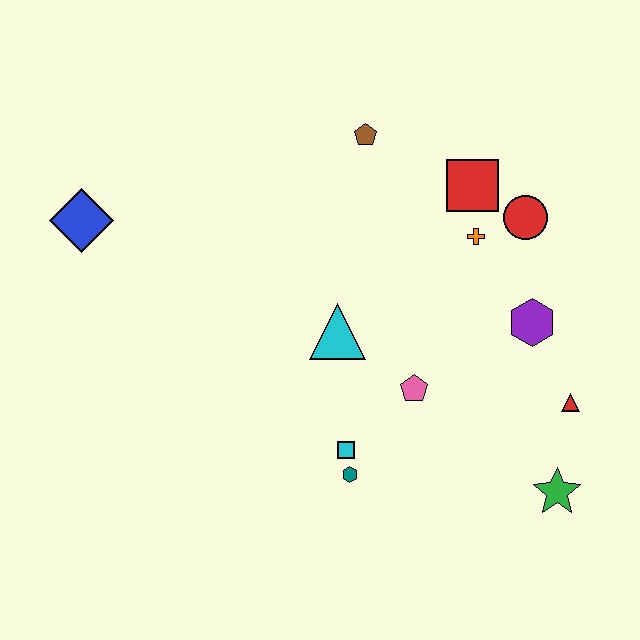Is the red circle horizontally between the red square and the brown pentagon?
No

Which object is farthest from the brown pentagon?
The green star is farthest from the brown pentagon.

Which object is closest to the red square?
The orange cross is closest to the red square.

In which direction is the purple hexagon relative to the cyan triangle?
The purple hexagon is to the right of the cyan triangle.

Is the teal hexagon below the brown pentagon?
Yes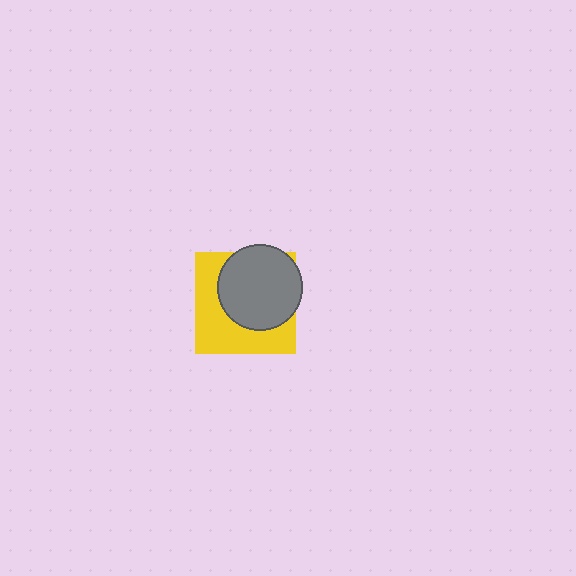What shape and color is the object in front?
The object in front is a gray circle.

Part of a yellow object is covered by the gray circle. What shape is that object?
It is a square.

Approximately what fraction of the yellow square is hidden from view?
Roughly 53% of the yellow square is hidden behind the gray circle.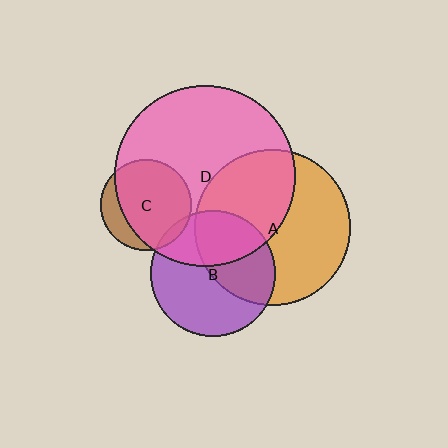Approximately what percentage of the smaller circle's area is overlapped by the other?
Approximately 35%.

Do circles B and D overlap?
Yes.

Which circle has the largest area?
Circle D (pink).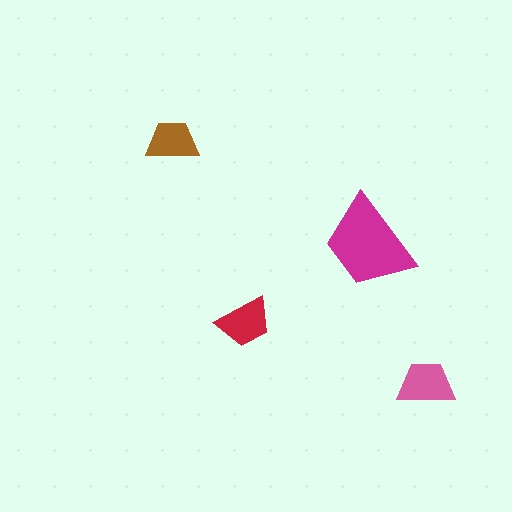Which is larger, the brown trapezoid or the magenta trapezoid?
The magenta one.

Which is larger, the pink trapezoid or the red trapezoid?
The pink one.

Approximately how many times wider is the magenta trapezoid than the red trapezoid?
About 1.5 times wider.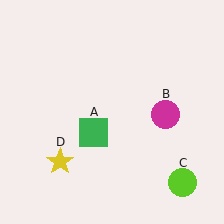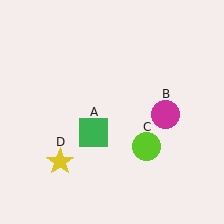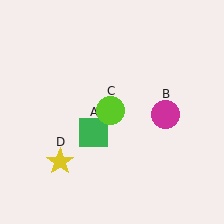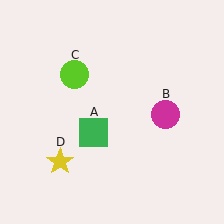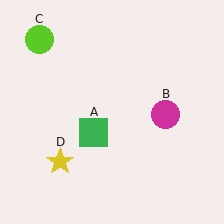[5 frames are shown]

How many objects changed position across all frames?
1 object changed position: lime circle (object C).